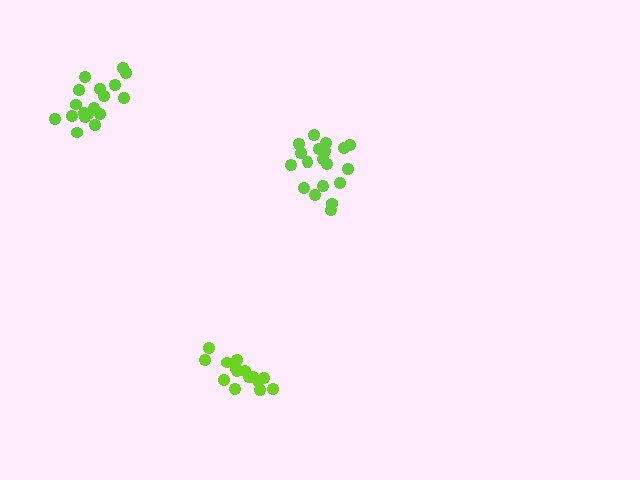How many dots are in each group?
Group 1: 15 dots, Group 2: 19 dots, Group 3: 18 dots (52 total).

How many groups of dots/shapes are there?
There are 3 groups.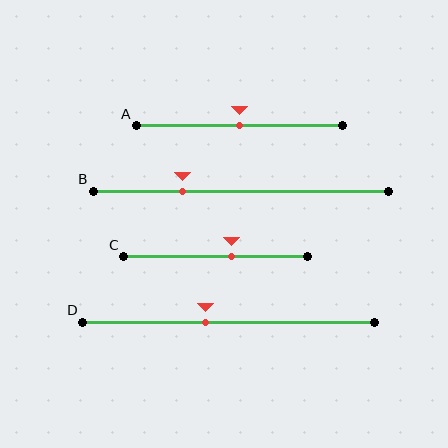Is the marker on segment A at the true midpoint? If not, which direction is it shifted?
Yes, the marker on segment A is at the true midpoint.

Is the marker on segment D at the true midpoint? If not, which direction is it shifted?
No, the marker on segment D is shifted to the left by about 8% of the segment length.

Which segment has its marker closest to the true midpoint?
Segment A has its marker closest to the true midpoint.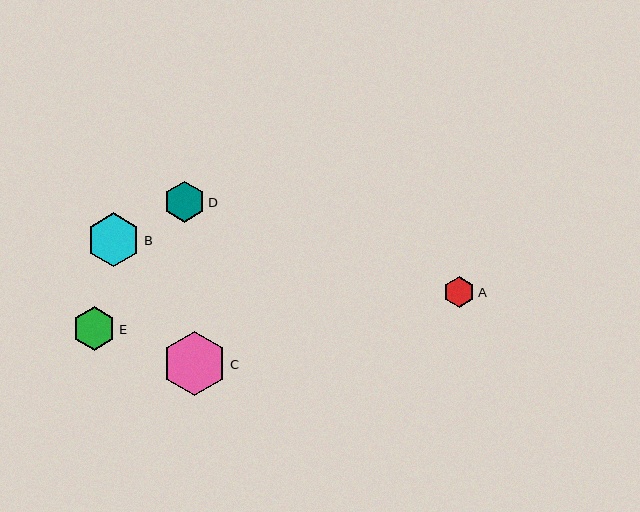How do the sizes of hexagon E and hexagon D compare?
Hexagon E and hexagon D are approximately the same size.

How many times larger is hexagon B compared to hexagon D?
Hexagon B is approximately 1.3 times the size of hexagon D.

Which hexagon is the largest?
Hexagon C is the largest with a size of approximately 64 pixels.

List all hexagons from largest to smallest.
From largest to smallest: C, B, E, D, A.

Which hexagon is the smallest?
Hexagon A is the smallest with a size of approximately 31 pixels.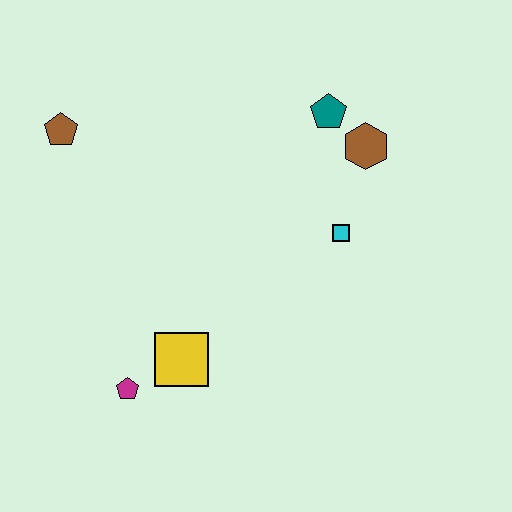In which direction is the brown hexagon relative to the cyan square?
The brown hexagon is above the cyan square.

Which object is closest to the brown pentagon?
The yellow square is closest to the brown pentagon.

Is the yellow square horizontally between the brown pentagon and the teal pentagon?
Yes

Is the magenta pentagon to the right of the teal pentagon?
No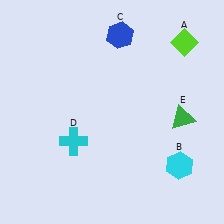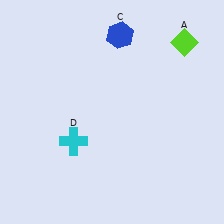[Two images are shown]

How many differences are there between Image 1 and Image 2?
There are 2 differences between the two images.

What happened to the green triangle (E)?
The green triangle (E) was removed in Image 2. It was in the bottom-right area of Image 1.